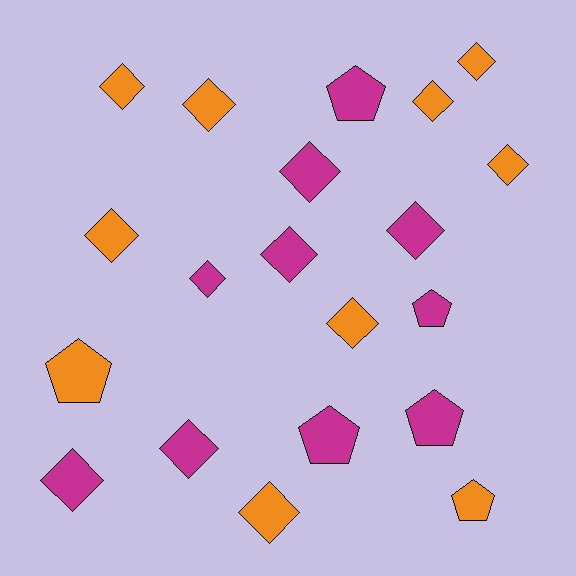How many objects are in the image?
There are 20 objects.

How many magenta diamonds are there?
There are 6 magenta diamonds.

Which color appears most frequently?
Magenta, with 10 objects.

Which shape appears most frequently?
Diamond, with 14 objects.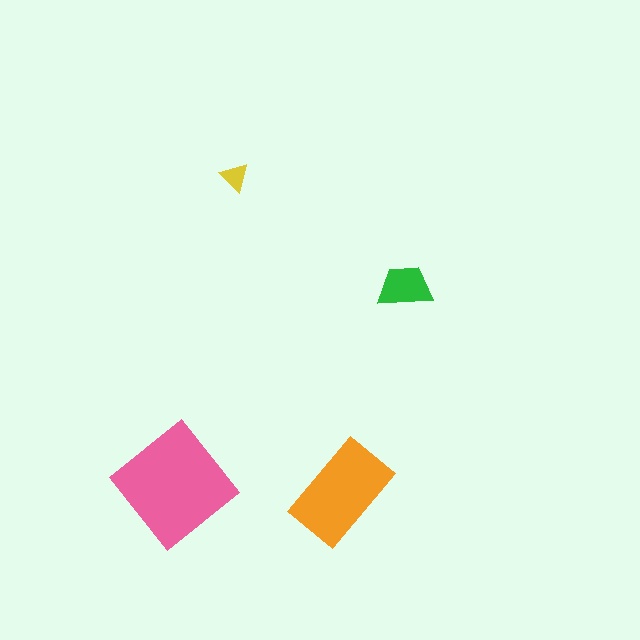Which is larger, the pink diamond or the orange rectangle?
The pink diamond.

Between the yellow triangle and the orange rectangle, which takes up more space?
The orange rectangle.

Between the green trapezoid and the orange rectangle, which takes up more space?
The orange rectangle.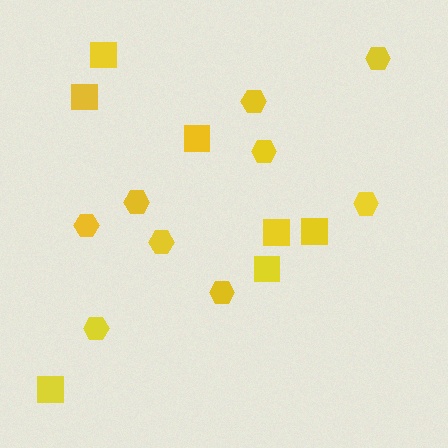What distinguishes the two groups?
There are 2 groups: one group of hexagons (9) and one group of squares (7).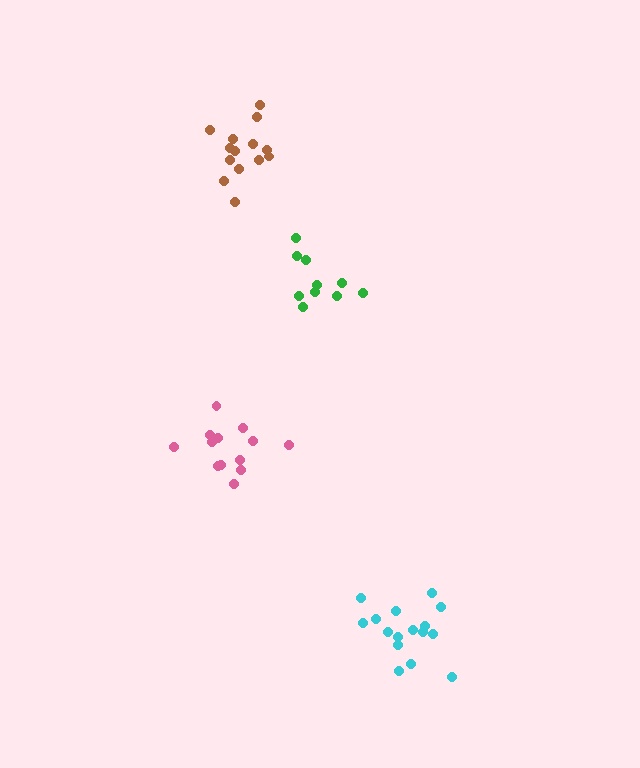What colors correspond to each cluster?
The clusters are colored: green, pink, brown, cyan.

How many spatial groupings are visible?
There are 4 spatial groupings.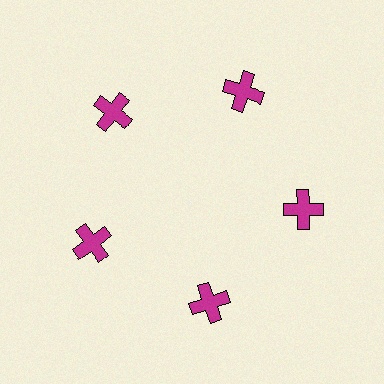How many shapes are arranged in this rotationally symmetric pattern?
There are 5 shapes, arranged in 5 groups of 1.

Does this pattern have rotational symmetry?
Yes, this pattern has 5-fold rotational symmetry. It looks the same after rotating 72 degrees around the center.